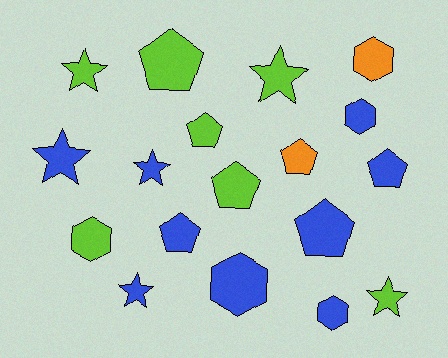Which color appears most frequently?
Blue, with 9 objects.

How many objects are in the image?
There are 18 objects.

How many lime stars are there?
There are 3 lime stars.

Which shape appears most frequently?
Pentagon, with 7 objects.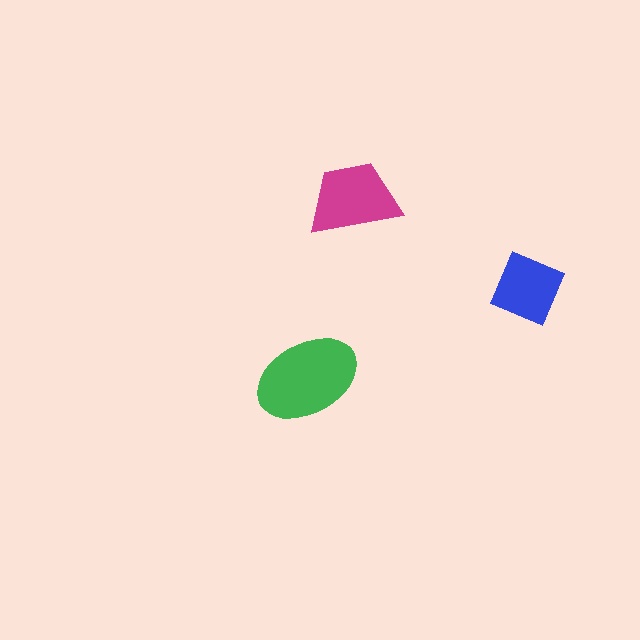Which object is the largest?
The green ellipse.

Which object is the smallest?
The blue diamond.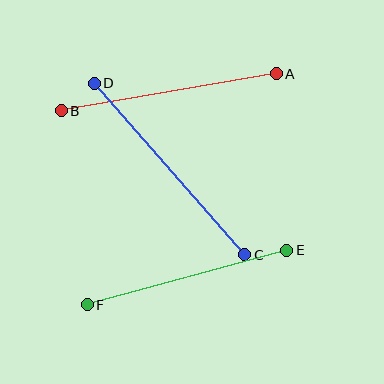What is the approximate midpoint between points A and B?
The midpoint is at approximately (169, 92) pixels.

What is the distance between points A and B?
The distance is approximately 218 pixels.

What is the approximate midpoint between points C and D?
The midpoint is at approximately (169, 169) pixels.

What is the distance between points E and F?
The distance is approximately 207 pixels.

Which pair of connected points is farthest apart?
Points C and D are farthest apart.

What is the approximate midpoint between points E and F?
The midpoint is at approximately (187, 278) pixels.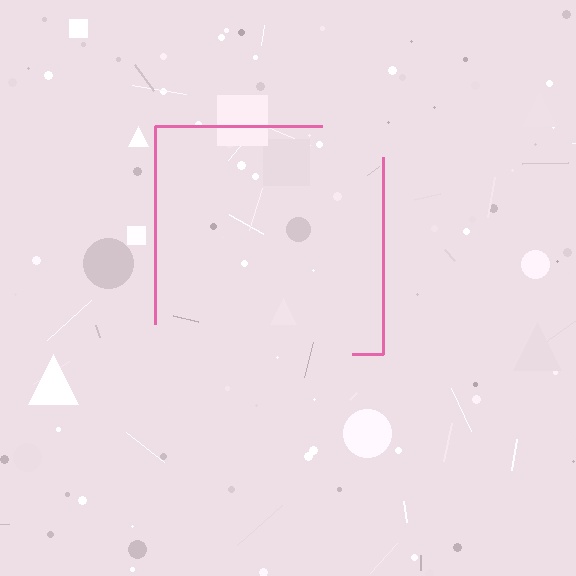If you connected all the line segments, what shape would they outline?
They would outline a square.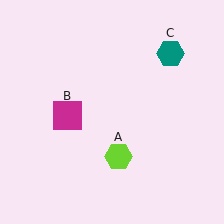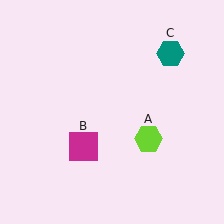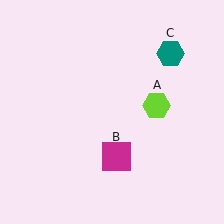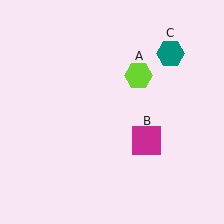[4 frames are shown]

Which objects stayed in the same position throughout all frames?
Teal hexagon (object C) remained stationary.